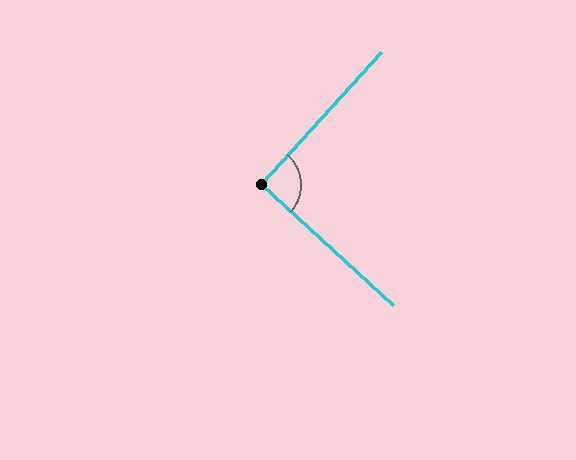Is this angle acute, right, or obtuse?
It is approximately a right angle.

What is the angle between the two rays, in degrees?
Approximately 90 degrees.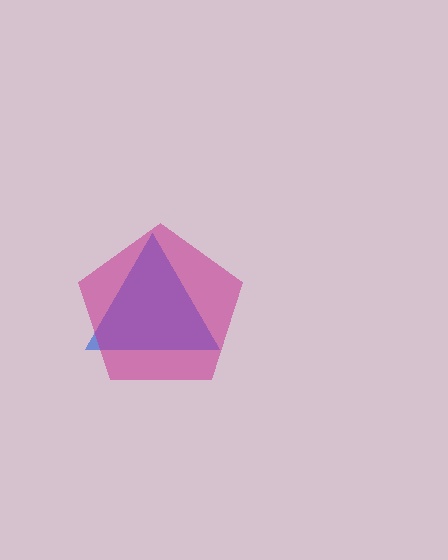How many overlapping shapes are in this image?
There are 2 overlapping shapes in the image.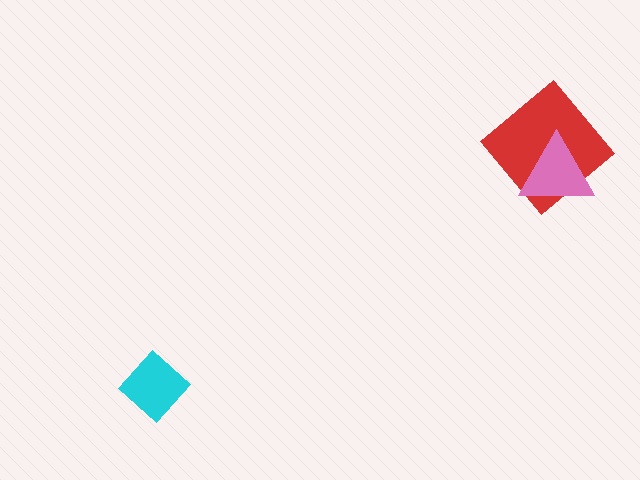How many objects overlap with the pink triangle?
1 object overlaps with the pink triangle.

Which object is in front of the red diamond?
The pink triangle is in front of the red diamond.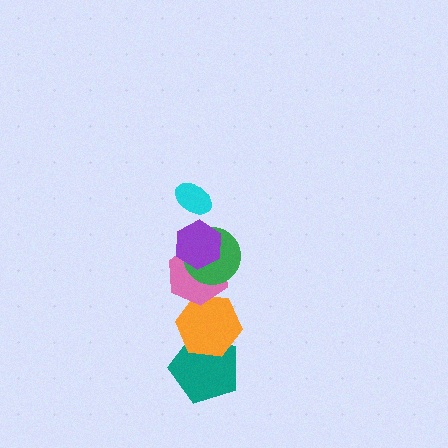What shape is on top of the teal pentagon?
The orange hexagon is on top of the teal pentagon.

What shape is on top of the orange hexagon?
The pink hexagon is on top of the orange hexagon.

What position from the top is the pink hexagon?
The pink hexagon is 4th from the top.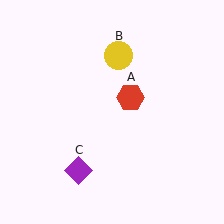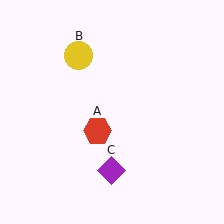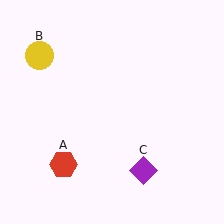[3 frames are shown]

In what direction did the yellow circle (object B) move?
The yellow circle (object B) moved left.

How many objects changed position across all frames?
3 objects changed position: red hexagon (object A), yellow circle (object B), purple diamond (object C).